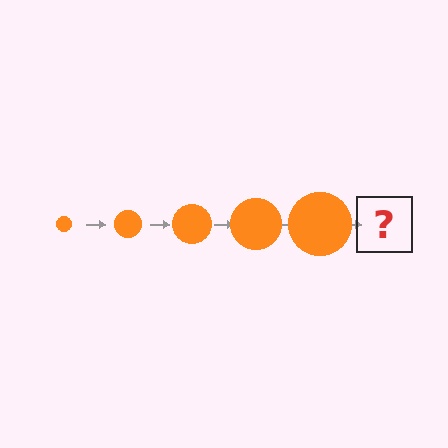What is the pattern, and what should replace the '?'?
The pattern is that the circle gets progressively larger each step. The '?' should be an orange circle, larger than the previous one.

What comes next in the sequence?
The next element should be an orange circle, larger than the previous one.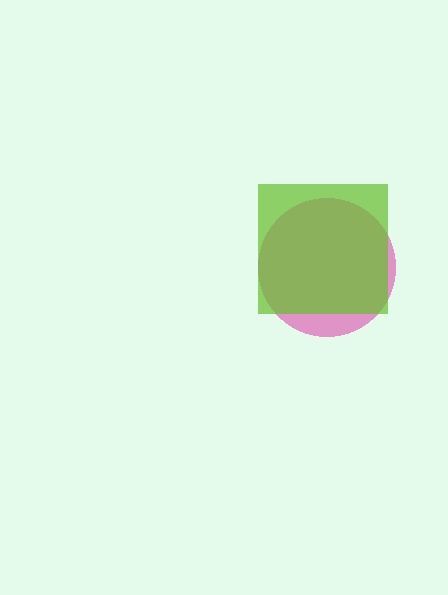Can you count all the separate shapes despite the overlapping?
Yes, there are 2 separate shapes.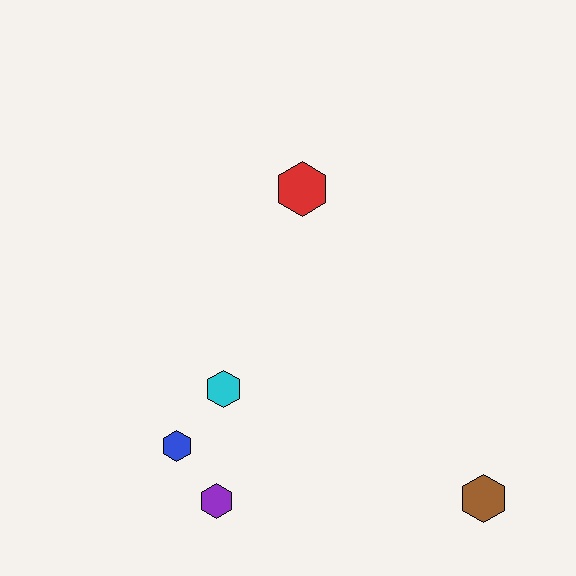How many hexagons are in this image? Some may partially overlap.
There are 5 hexagons.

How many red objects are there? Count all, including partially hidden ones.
There is 1 red object.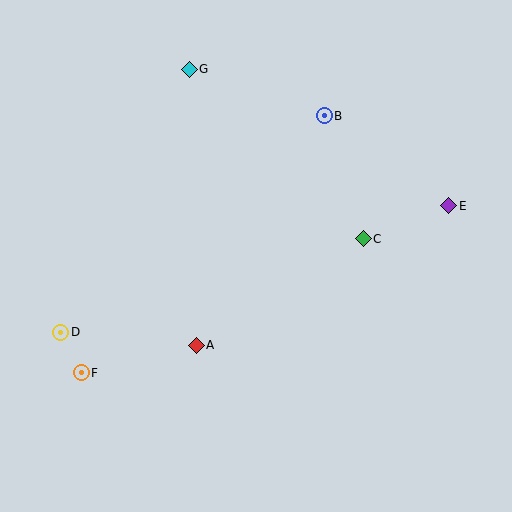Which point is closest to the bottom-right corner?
Point C is closest to the bottom-right corner.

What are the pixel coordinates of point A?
Point A is at (196, 345).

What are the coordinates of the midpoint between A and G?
The midpoint between A and G is at (193, 207).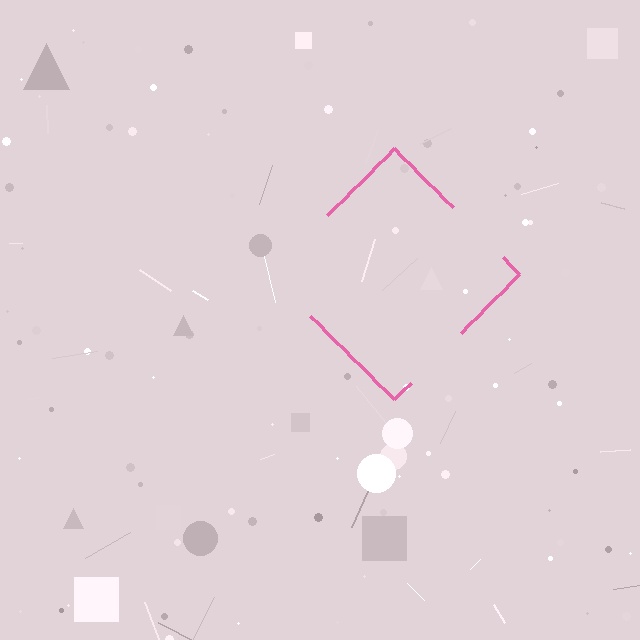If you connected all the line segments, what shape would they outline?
They would outline a diamond.